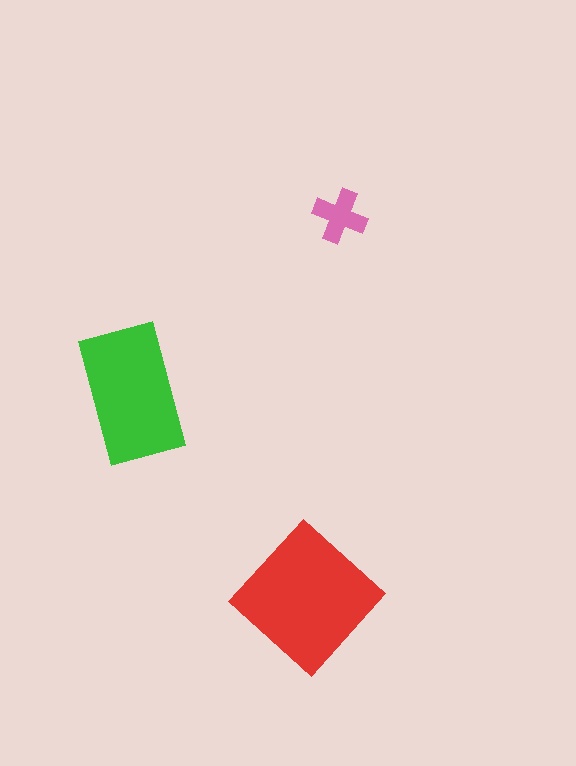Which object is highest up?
The pink cross is topmost.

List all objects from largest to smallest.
The red diamond, the green rectangle, the pink cross.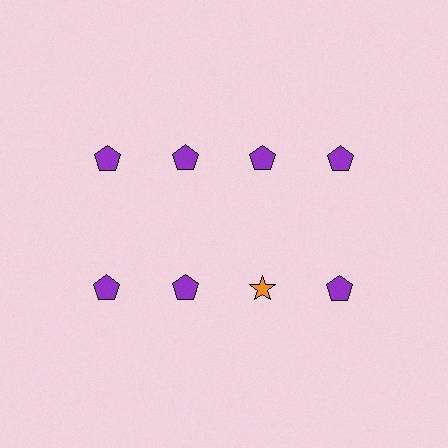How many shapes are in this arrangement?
There are 8 shapes arranged in a grid pattern.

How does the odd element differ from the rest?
It differs in both color (orange instead of purple) and shape (star instead of pentagon).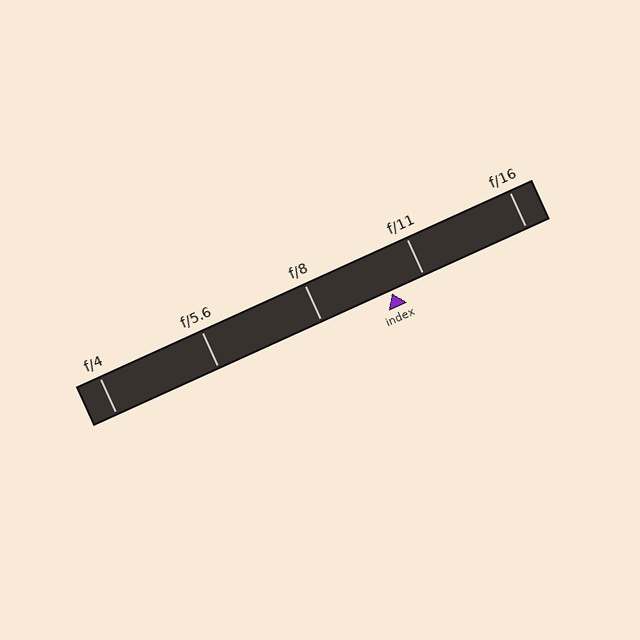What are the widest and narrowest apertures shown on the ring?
The widest aperture shown is f/4 and the narrowest is f/16.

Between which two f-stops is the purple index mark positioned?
The index mark is between f/8 and f/11.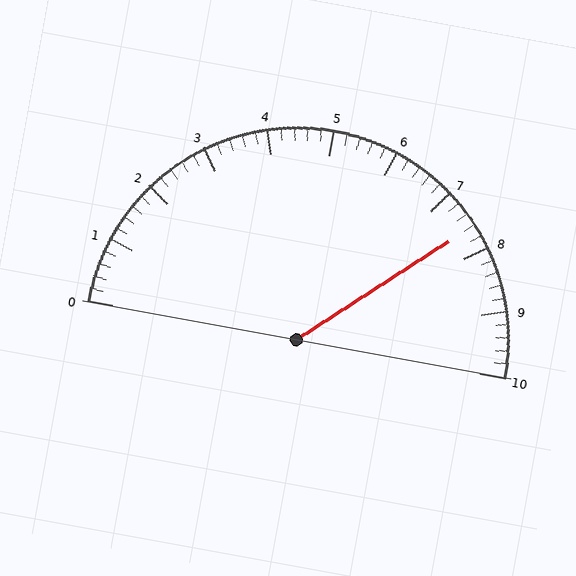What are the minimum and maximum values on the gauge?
The gauge ranges from 0 to 10.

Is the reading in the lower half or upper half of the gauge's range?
The reading is in the upper half of the range (0 to 10).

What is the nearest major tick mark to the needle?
The nearest major tick mark is 8.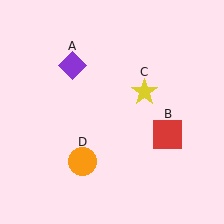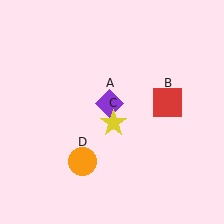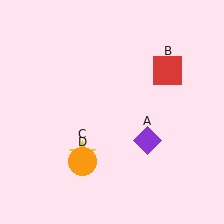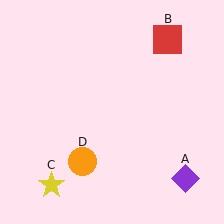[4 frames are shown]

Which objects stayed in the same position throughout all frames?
Orange circle (object D) remained stationary.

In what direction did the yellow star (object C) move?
The yellow star (object C) moved down and to the left.